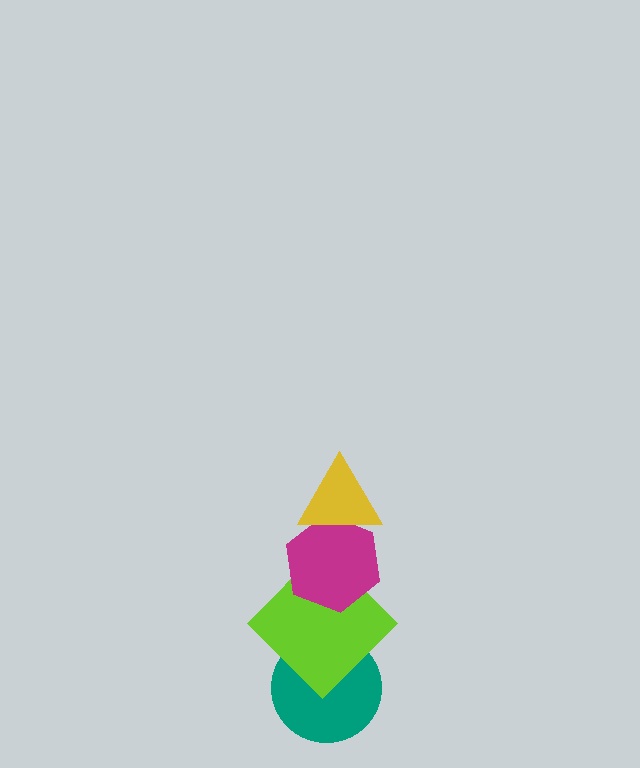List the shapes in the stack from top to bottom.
From top to bottom: the yellow triangle, the magenta hexagon, the lime diamond, the teal circle.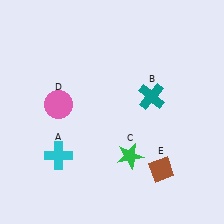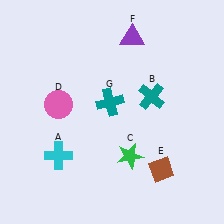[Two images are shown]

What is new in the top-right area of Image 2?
A purple triangle (F) was added in the top-right area of Image 2.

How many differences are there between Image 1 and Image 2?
There are 2 differences between the two images.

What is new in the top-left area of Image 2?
A teal cross (G) was added in the top-left area of Image 2.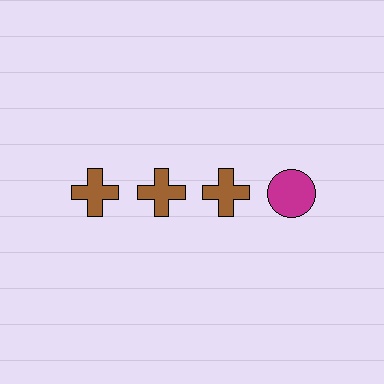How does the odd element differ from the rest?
It differs in both color (magenta instead of brown) and shape (circle instead of cross).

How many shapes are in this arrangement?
There are 4 shapes arranged in a grid pattern.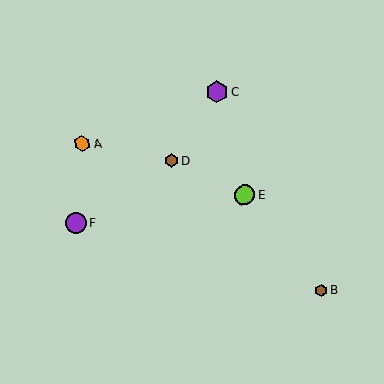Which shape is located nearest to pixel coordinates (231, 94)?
The purple hexagon (labeled C) at (217, 91) is nearest to that location.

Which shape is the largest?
The purple hexagon (labeled C) is the largest.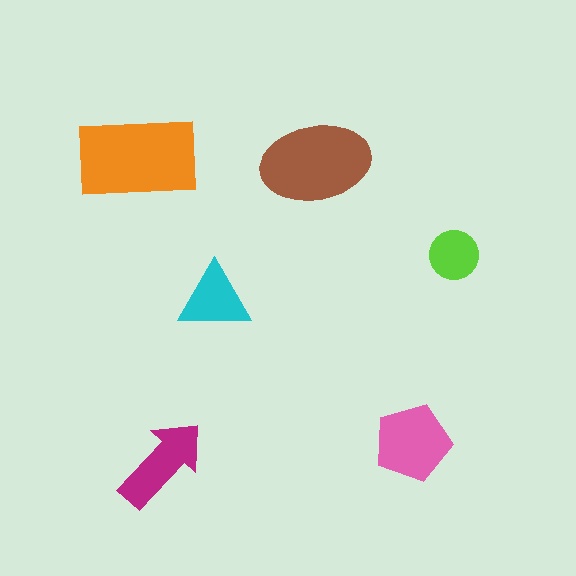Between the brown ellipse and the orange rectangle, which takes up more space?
The orange rectangle.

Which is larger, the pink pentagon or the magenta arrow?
The pink pentagon.